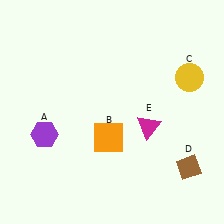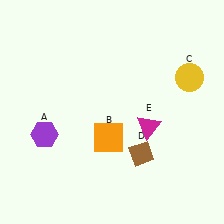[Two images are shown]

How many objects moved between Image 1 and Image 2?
1 object moved between the two images.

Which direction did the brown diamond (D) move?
The brown diamond (D) moved left.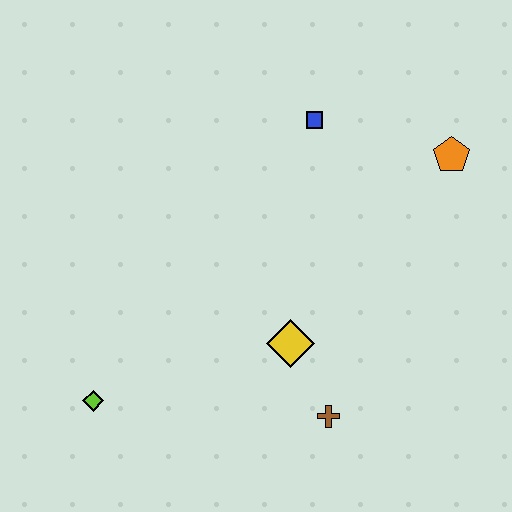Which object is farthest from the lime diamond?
The orange pentagon is farthest from the lime diamond.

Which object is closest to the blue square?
The orange pentagon is closest to the blue square.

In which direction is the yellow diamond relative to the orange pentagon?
The yellow diamond is below the orange pentagon.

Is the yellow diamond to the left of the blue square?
Yes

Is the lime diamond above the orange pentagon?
No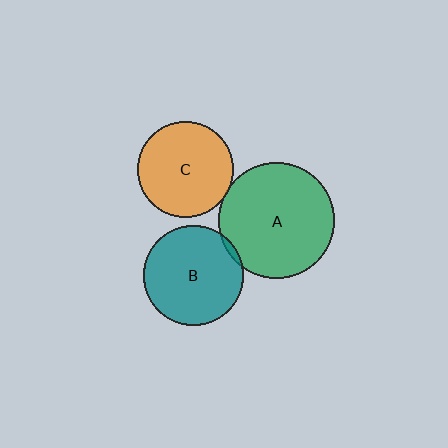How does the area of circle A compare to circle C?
Approximately 1.5 times.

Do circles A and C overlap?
Yes.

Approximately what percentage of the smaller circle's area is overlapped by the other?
Approximately 5%.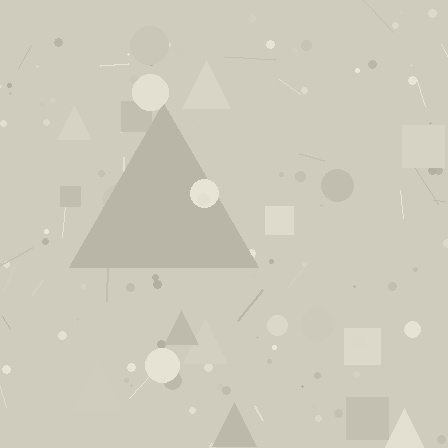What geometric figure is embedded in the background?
A triangle is embedded in the background.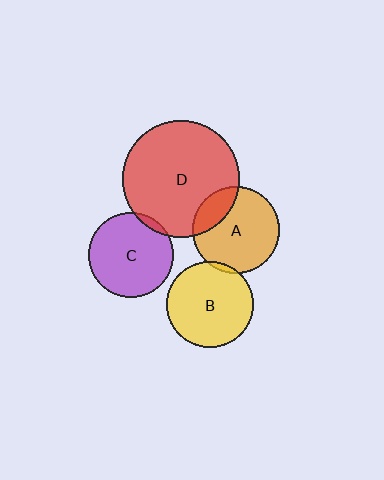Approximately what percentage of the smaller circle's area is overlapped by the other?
Approximately 5%.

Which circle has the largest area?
Circle D (red).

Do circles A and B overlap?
Yes.